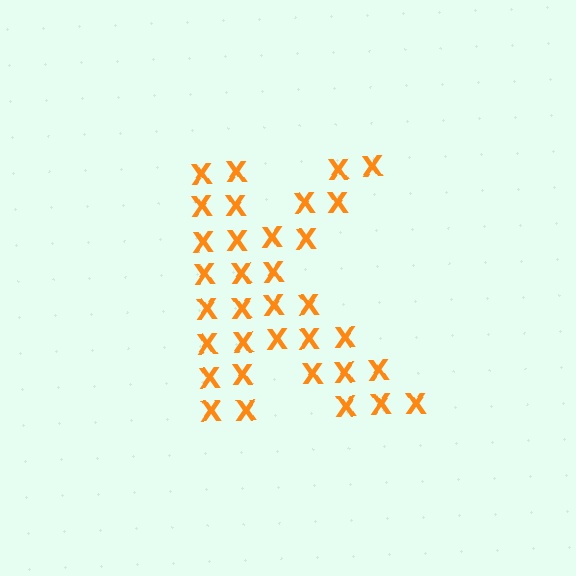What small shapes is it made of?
It is made of small letter X's.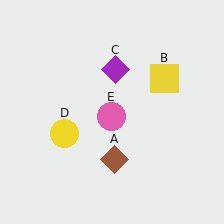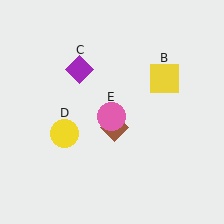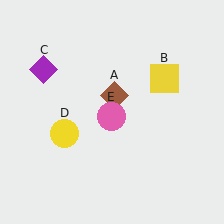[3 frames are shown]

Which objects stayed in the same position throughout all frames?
Yellow square (object B) and yellow circle (object D) and pink circle (object E) remained stationary.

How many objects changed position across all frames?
2 objects changed position: brown diamond (object A), purple diamond (object C).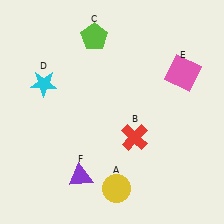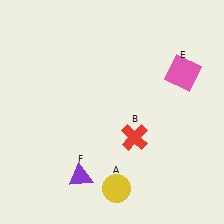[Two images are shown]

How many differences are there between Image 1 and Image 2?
There are 2 differences between the two images.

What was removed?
The lime pentagon (C), the cyan star (D) were removed in Image 2.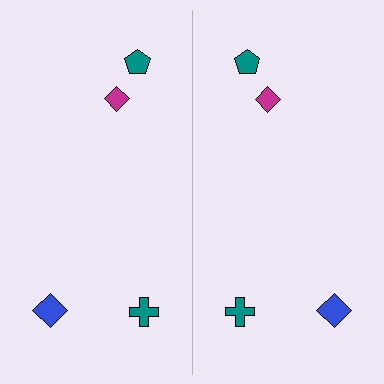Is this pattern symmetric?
Yes, this pattern has bilateral (reflection) symmetry.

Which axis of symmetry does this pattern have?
The pattern has a vertical axis of symmetry running through the center of the image.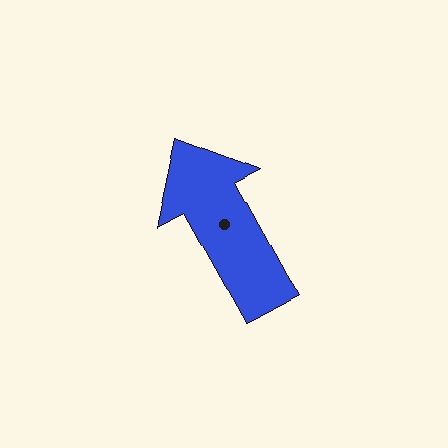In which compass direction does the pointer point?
Northwest.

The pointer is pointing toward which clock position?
Roughly 11 o'clock.